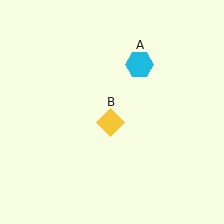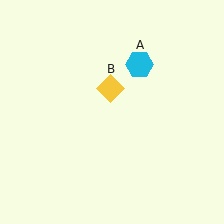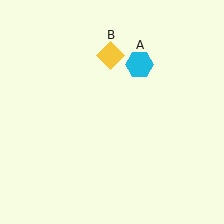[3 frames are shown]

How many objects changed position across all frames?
1 object changed position: yellow diamond (object B).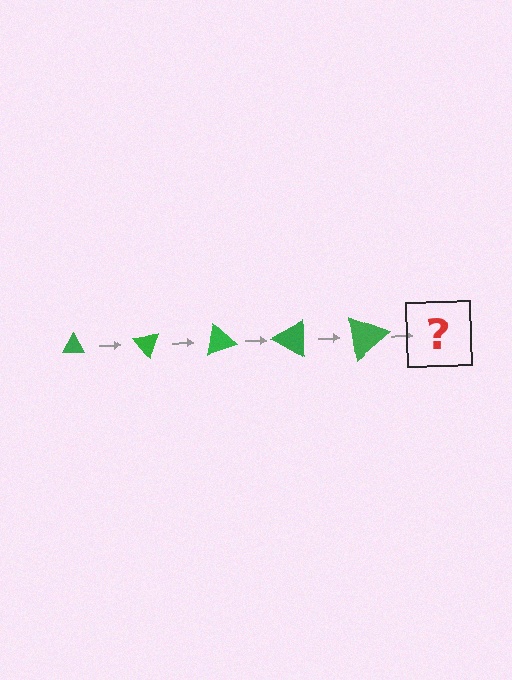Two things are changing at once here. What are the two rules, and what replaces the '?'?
The two rules are that the triangle grows larger each step and it rotates 50 degrees each step. The '?' should be a triangle, larger than the previous one and rotated 250 degrees from the start.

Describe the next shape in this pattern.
It should be a triangle, larger than the previous one and rotated 250 degrees from the start.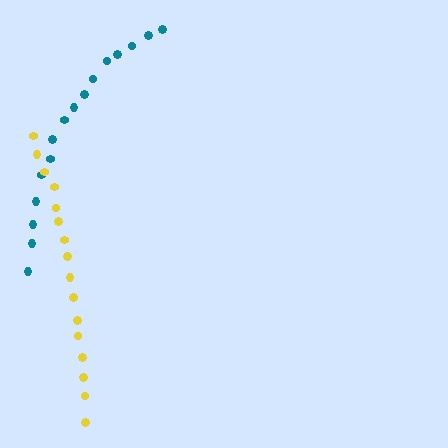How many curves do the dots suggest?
There are 2 distinct paths.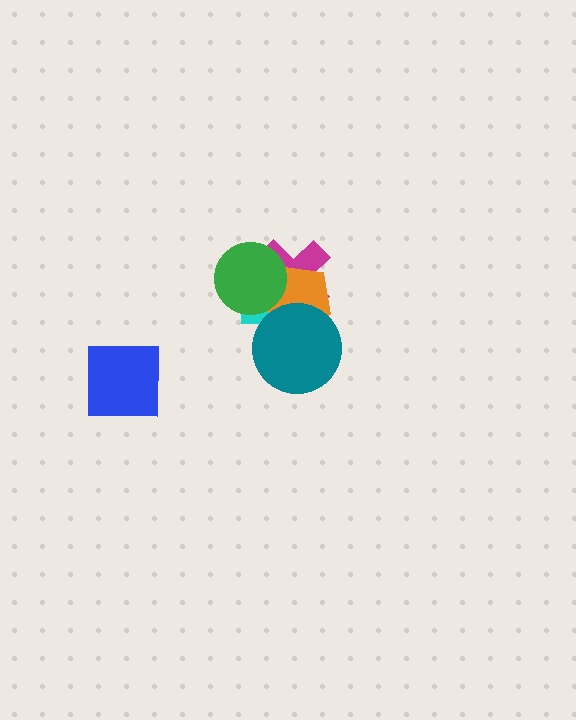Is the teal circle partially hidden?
No, no other shape covers it.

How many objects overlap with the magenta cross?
4 objects overlap with the magenta cross.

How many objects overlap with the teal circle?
3 objects overlap with the teal circle.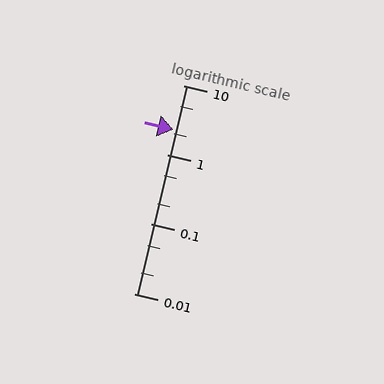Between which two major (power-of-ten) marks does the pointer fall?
The pointer is between 1 and 10.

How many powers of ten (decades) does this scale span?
The scale spans 3 decades, from 0.01 to 10.